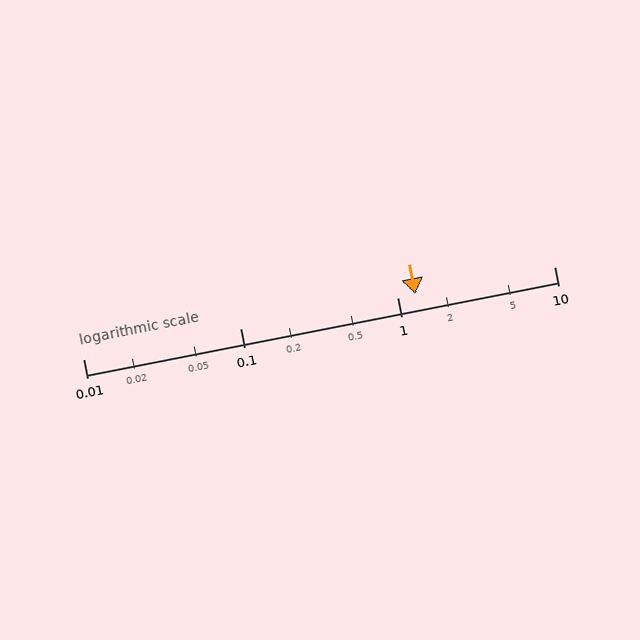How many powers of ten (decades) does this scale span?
The scale spans 3 decades, from 0.01 to 10.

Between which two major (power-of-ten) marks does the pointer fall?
The pointer is between 1 and 10.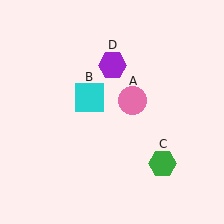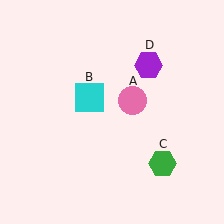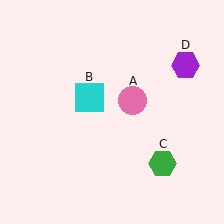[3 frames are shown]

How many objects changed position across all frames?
1 object changed position: purple hexagon (object D).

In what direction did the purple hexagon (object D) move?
The purple hexagon (object D) moved right.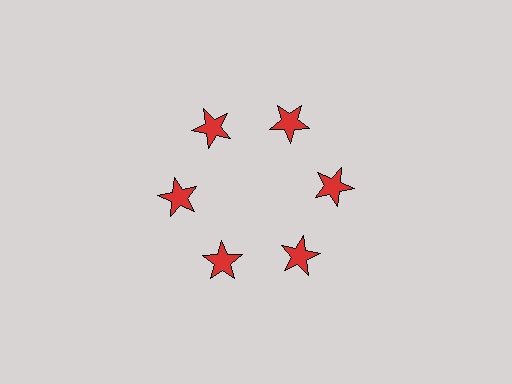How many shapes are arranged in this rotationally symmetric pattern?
There are 6 shapes, arranged in 6 groups of 1.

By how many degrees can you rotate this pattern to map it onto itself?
The pattern maps onto itself every 60 degrees of rotation.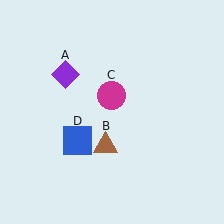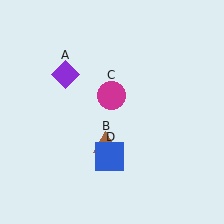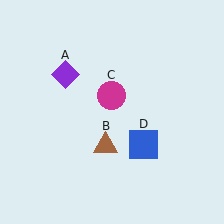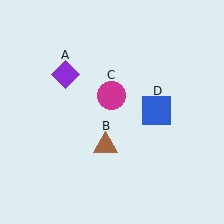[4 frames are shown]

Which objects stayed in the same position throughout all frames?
Purple diamond (object A) and brown triangle (object B) and magenta circle (object C) remained stationary.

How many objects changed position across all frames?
1 object changed position: blue square (object D).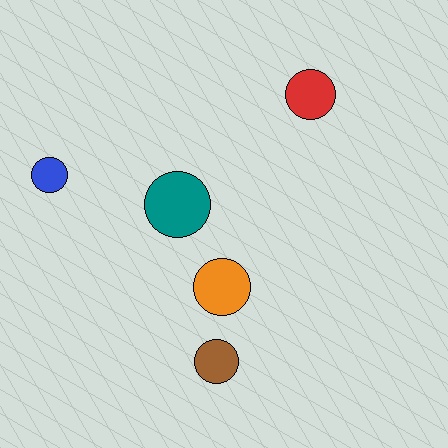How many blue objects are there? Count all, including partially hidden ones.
There is 1 blue object.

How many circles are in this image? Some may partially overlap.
There are 5 circles.